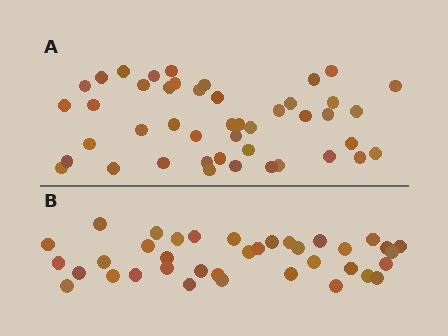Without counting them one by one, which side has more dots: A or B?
Region A (the top region) has more dots.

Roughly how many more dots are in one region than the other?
Region A has roughly 8 or so more dots than region B.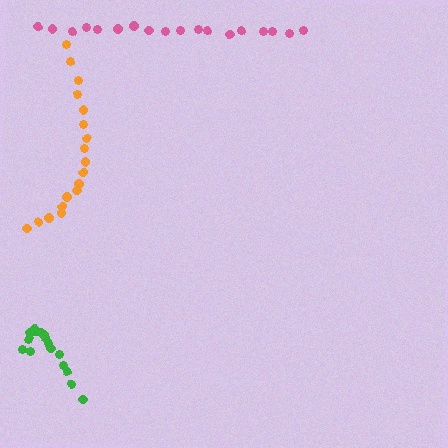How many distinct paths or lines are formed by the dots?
There are 3 distinct paths.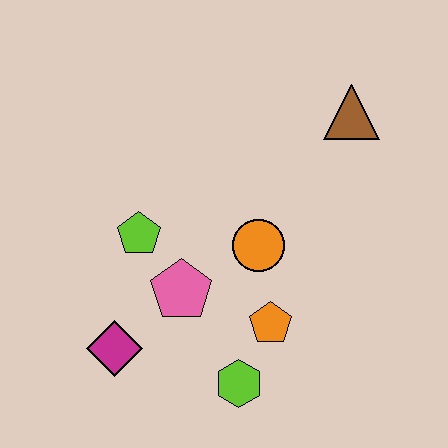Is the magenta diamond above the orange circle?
No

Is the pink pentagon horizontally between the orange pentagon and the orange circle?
No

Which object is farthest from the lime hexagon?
The brown triangle is farthest from the lime hexagon.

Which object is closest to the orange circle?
The orange pentagon is closest to the orange circle.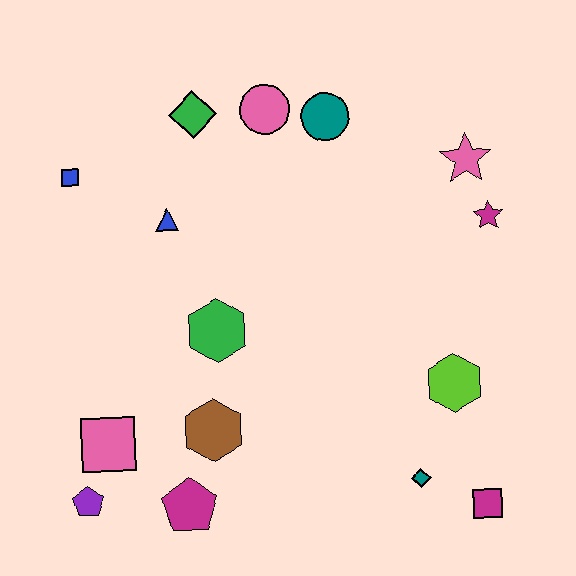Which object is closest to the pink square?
The purple pentagon is closest to the pink square.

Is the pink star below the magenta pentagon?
No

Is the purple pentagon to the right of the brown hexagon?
No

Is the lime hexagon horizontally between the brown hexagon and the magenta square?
Yes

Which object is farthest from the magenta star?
The purple pentagon is farthest from the magenta star.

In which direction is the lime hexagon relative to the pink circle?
The lime hexagon is below the pink circle.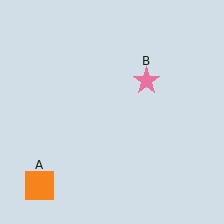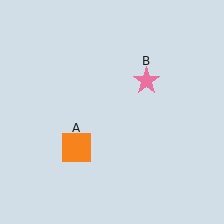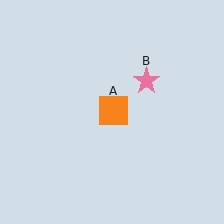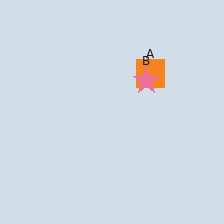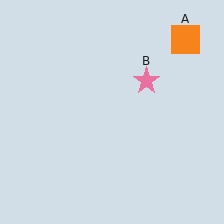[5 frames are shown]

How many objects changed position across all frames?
1 object changed position: orange square (object A).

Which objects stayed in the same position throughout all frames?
Pink star (object B) remained stationary.